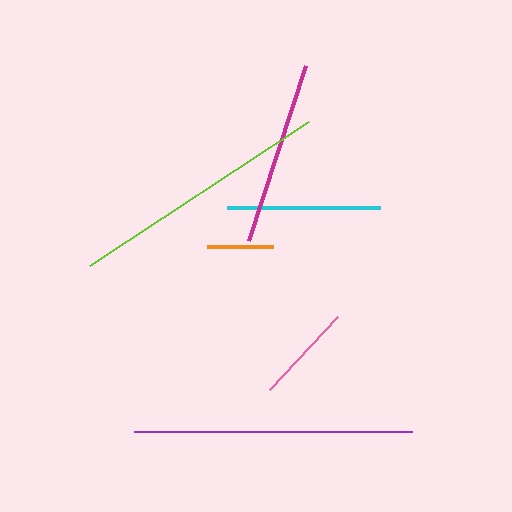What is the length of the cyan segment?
The cyan segment is approximately 153 pixels long.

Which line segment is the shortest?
The orange line is the shortest at approximately 66 pixels.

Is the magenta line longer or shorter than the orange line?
The magenta line is longer than the orange line.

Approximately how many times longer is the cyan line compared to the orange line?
The cyan line is approximately 2.3 times the length of the orange line.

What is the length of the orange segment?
The orange segment is approximately 66 pixels long.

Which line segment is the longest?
The purple line is the longest at approximately 278 pixels.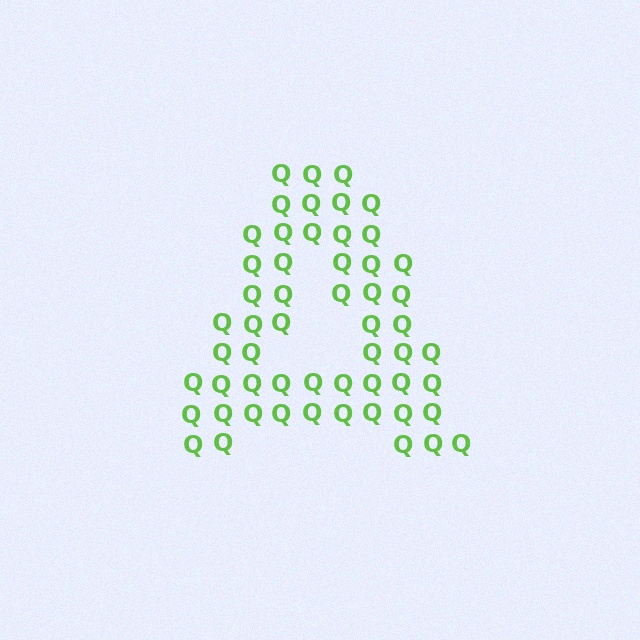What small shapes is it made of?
It is made of small letter Q's.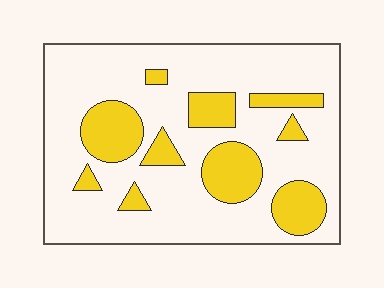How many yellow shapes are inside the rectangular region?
10.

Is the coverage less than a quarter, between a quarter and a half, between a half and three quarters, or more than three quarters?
Less than a quarter.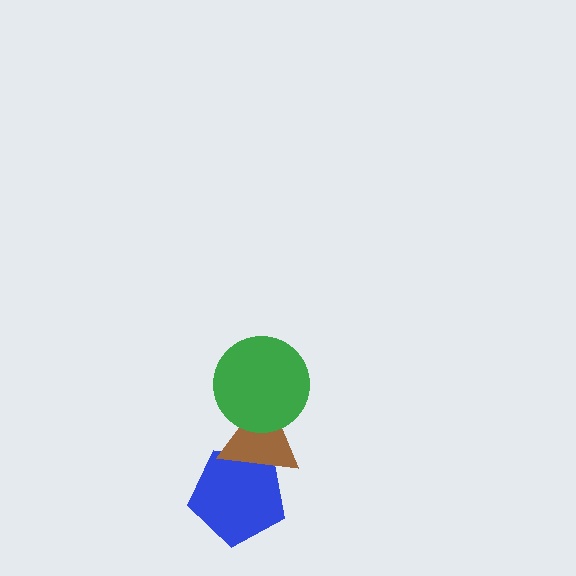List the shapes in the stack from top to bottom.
From top to bottom: the green circle, the brown triangle, the blue pentagon.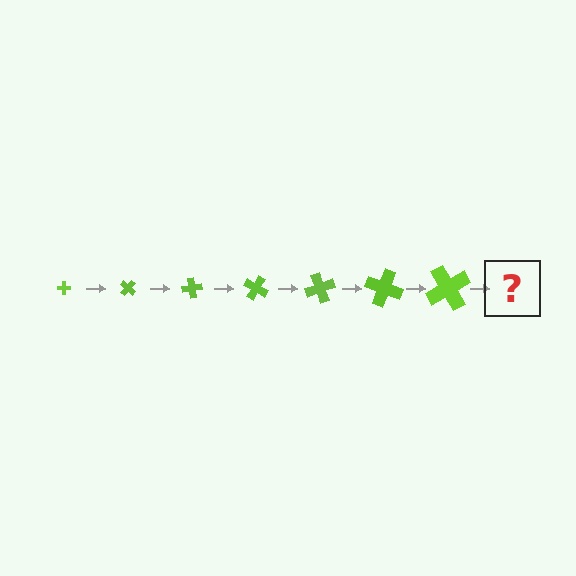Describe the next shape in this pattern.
It should be a cross, larger than the previous one and rotated 280 degrees from the start.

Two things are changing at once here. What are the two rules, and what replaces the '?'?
The two rules are that the cross grows larger each step and it rotates 40 degrees each step. The '?' should be a cross, larger than the previous one and rotated 280 degrees from the start.